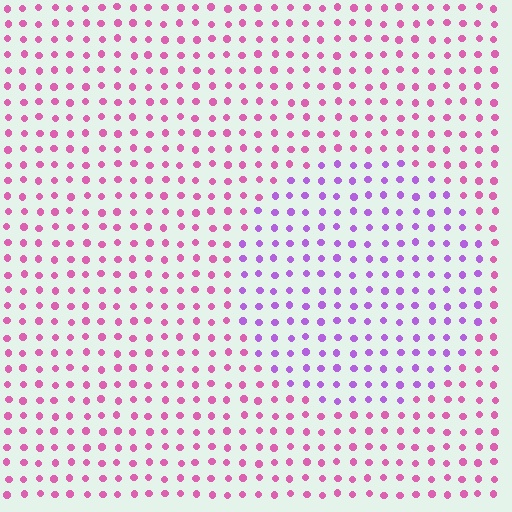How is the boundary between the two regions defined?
The boundary is defined purely by a slight shift in hue (about 41 degrees). Spacing, size, and orientation are identical on both sides.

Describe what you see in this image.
The image is filled with small pink elements in a uniform arrangement. A circle-shaped region is visible where the elements are tinted to a slightly different hue, forming a subtle color boundary.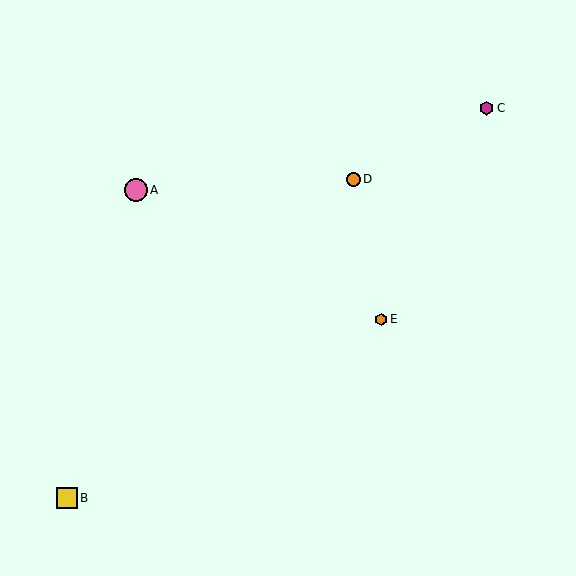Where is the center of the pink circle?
The center of the pink circle is at (136, 190).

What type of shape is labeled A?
Shape A is a pink circle.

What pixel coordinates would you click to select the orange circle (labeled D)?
Click at (353, 179) to select the orange circle D.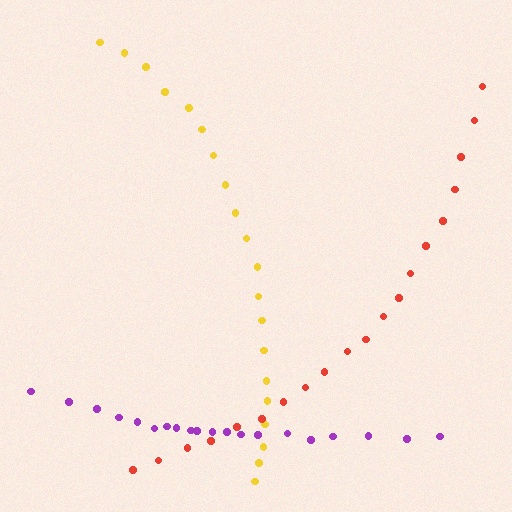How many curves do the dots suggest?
There are 3 distinct paths.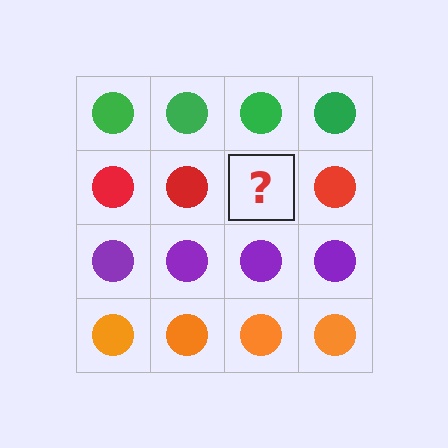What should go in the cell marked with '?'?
The missing cell should contain a red circle.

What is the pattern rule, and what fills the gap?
The rule is that each row has a consistent color. The gap should be filled with a red circle.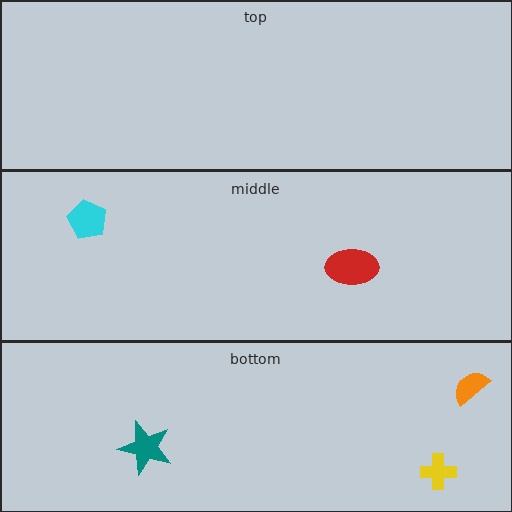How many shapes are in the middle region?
2.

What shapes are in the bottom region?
The orange semicircle, the teal star, the yellow cross.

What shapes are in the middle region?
The cyan pentagon, the red ellipse.